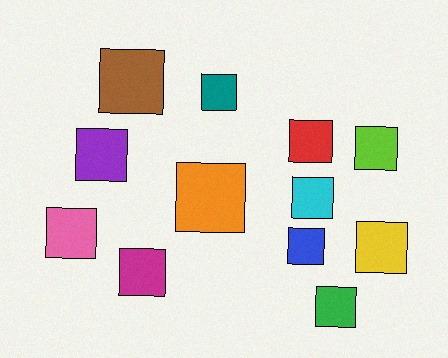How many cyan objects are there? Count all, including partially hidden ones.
There is 1 cyan object.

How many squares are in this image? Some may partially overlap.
There are 12 squares.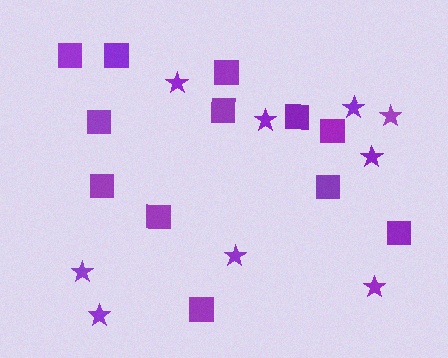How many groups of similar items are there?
There are 2 groups: one group of squares (12) and one group of stars (9).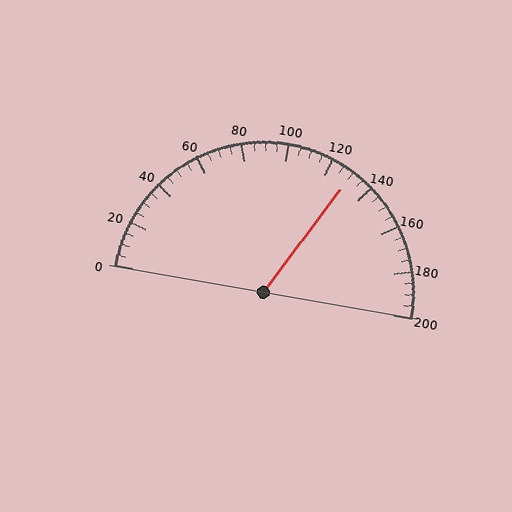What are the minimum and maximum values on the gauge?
The gauge ranges from 0 to 200.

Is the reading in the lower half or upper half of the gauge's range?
The reading is in the upper half of the range (0 to 200).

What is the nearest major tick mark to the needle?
The nearest major tick mark is 120.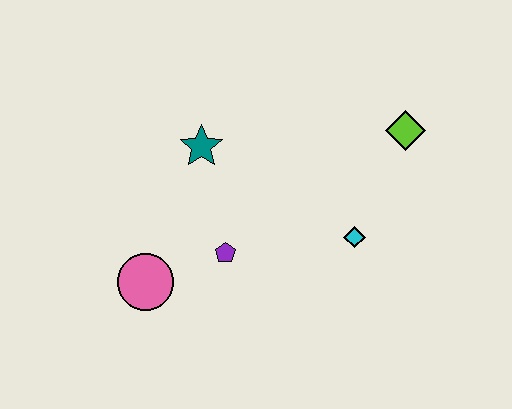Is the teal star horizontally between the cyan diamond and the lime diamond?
No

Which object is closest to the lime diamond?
The cyan diamond is closest to the lime diamond.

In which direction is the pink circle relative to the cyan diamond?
The pink circle is to the left of the cyan diamond.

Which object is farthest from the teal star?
The lime diamond is farthest from the teal star.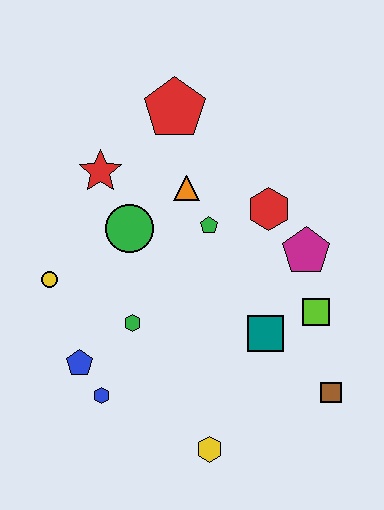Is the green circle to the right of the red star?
Yes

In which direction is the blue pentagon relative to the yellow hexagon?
The blue pentagon is to the left of the yellow hexagon.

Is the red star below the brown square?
No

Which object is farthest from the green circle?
The brown square is farthest from the green circle.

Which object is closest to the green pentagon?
The orange triangle is closest to the green pentagon.